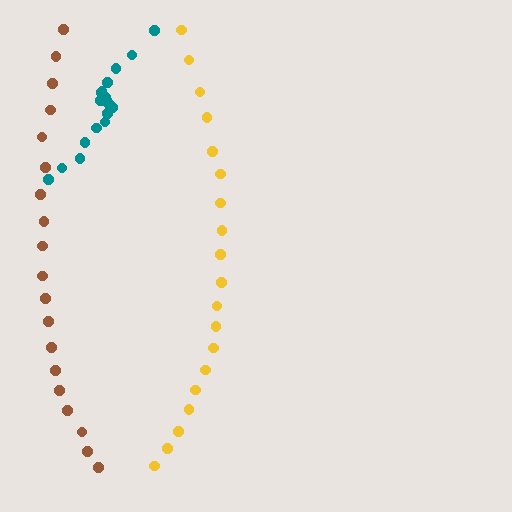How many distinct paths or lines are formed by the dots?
There are 3 distinct paths.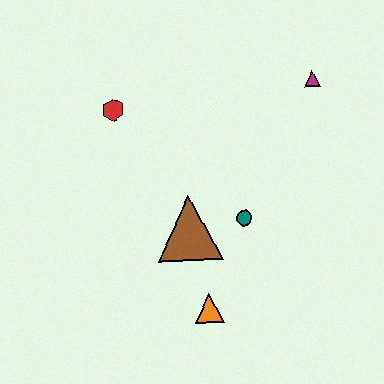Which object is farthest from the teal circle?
The red hexagon is farthest from the teal circle.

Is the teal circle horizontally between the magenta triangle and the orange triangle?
Yes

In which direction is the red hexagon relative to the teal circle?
The red hexagon is to the left of the teal circle.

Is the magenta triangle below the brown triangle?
No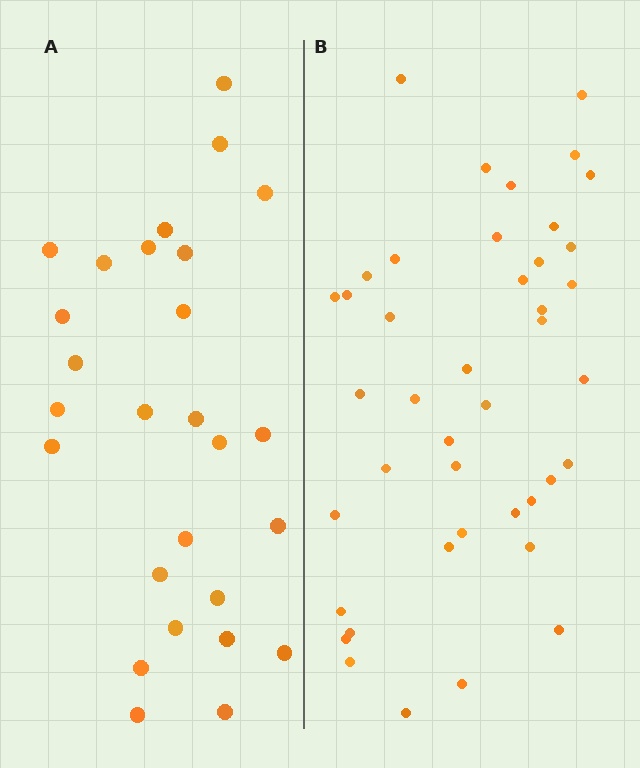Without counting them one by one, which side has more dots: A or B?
Region B (the right region) has more dots.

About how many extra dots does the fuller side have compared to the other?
Region B has approximately 15 more dots than region A.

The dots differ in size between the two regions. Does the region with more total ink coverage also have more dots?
No. Region A has more total ink coverage because its dots are larger, but region B actually contains more individual dots. Total area can be misleading — the number of items is what matters here.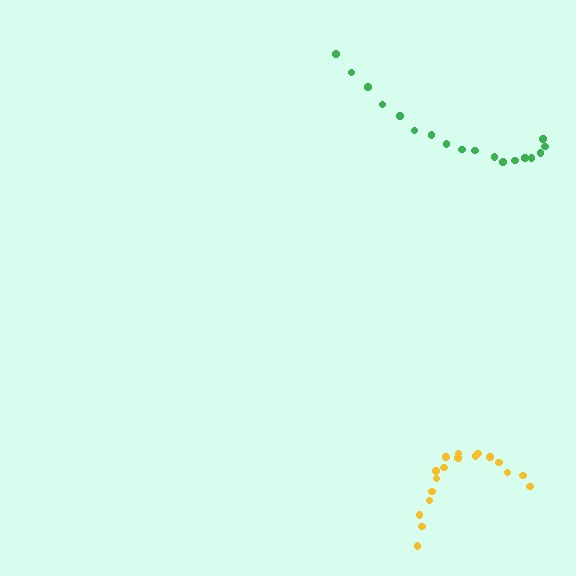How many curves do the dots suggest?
There are 2 distinct paths.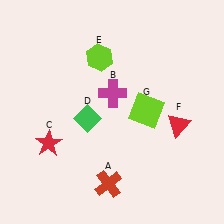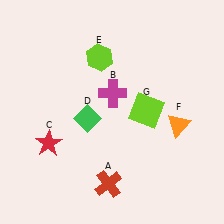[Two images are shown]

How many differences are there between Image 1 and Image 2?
There is 1 difference between the two images.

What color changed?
The triangle (F) changed from red in Image 1 to orange in Image 2.